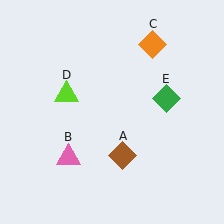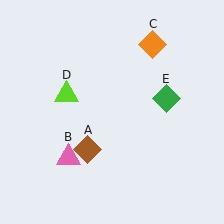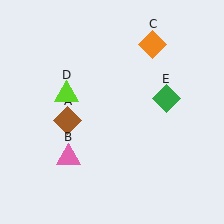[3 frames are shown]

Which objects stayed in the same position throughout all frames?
Pink triangle (object B) and orange diamond (object C) and lime triangle (object D) and green diamond (object E) remained stationary.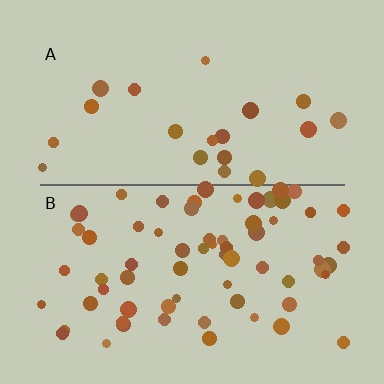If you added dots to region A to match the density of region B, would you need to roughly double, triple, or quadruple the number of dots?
Approximately triple.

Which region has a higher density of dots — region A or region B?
B (the bottom).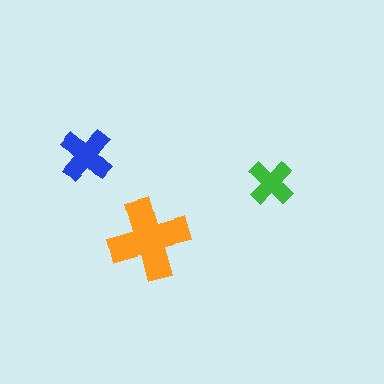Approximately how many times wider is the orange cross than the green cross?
About 1.5 times wider.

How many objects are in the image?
There are 3 objects in the image.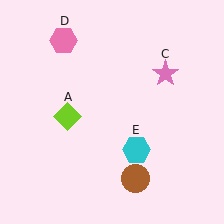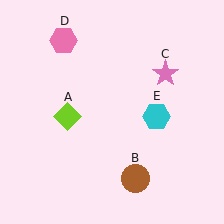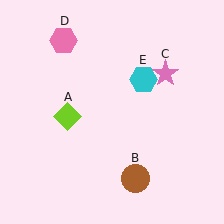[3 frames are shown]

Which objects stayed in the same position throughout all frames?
Lime diamond (object A) and brown circle (object B) and pink star (object C) and pink hexagon (object D) remained stationary.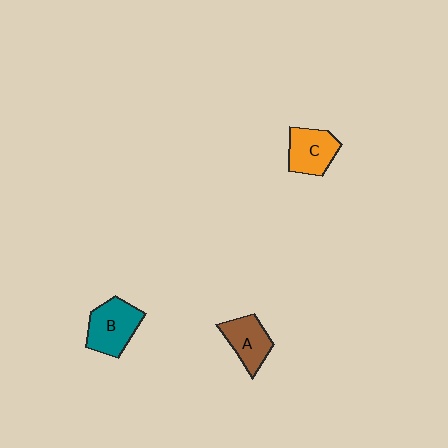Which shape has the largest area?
Shape B (teal).